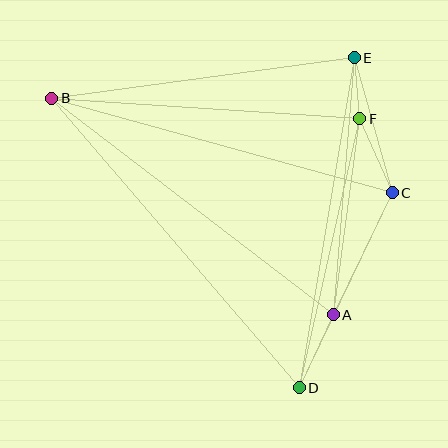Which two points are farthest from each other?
Points B and D are farthest from each other.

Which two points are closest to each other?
Points E and F are closest to each other.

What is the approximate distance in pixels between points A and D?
The distance between A and D is approximately 81 pixels.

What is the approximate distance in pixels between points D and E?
The distance between D and E is approximately 335 pixels.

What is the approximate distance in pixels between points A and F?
The distance between A and F is approximately 198 pixels.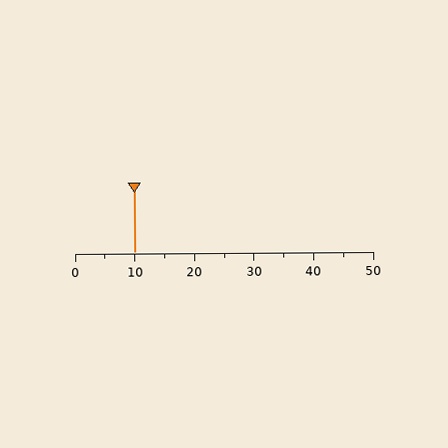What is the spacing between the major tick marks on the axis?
The major ticks are spaced 10 apart.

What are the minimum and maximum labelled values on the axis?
The axis runs from 0 to 50.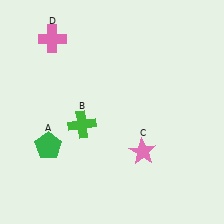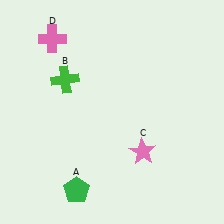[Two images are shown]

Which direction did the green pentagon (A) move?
The green pentagon (A) moved down.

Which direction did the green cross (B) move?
The green cross (B) moved up.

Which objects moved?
The objects that moved are: the green pentagon (A), the green cross (B).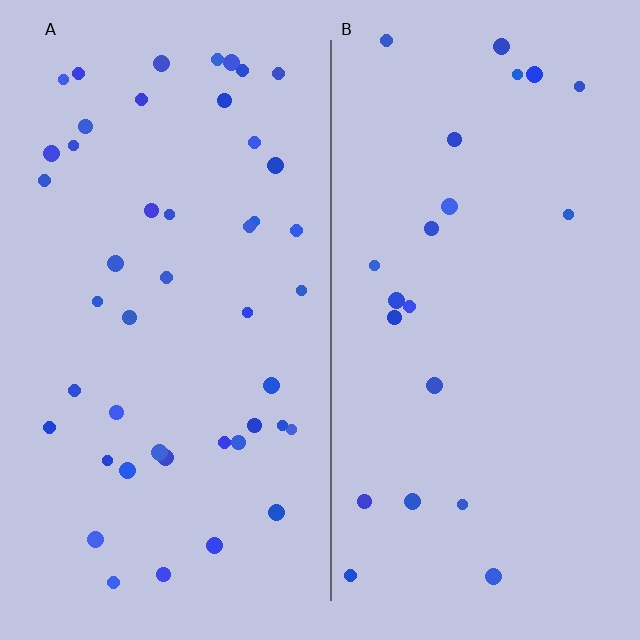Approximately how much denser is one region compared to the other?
Approximately 2.1× — region A over region B.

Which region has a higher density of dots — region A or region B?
A (the left).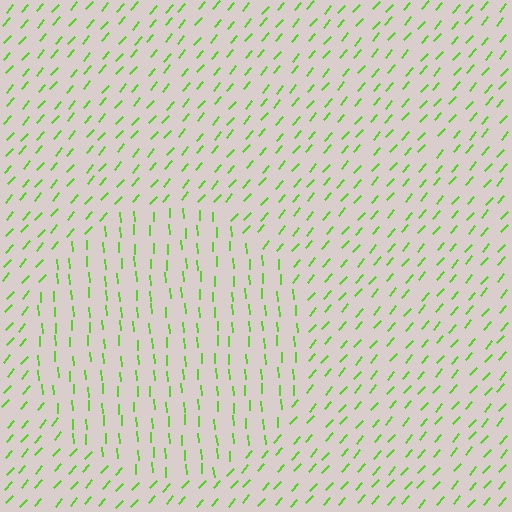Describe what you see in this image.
The image is filled with small lime line segments. A circle region in the image has lines oriented differently from the surrounding lines, creating a visible texture boundary.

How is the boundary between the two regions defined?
The boundary is defined purely by a change in line orientation (approximately 45 degrees difference). All lines are the same color and thickness.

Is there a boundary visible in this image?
Yes, there is a texture boundary formed by a change in line orientation.